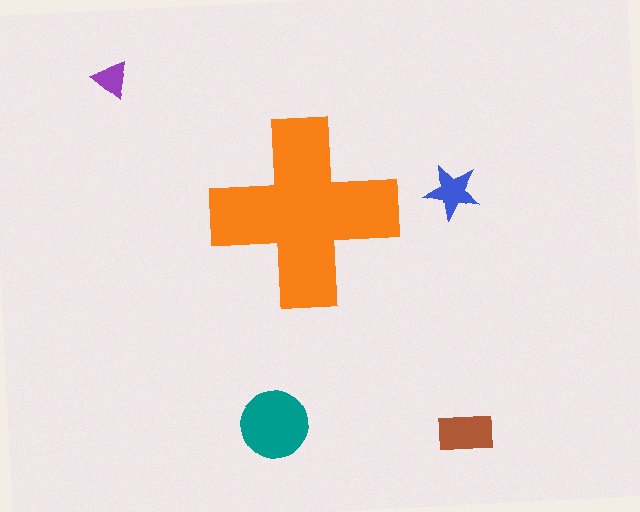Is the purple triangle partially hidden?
No, the purple triangle is fully visible.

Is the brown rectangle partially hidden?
No, the brown rectangle is fully visible.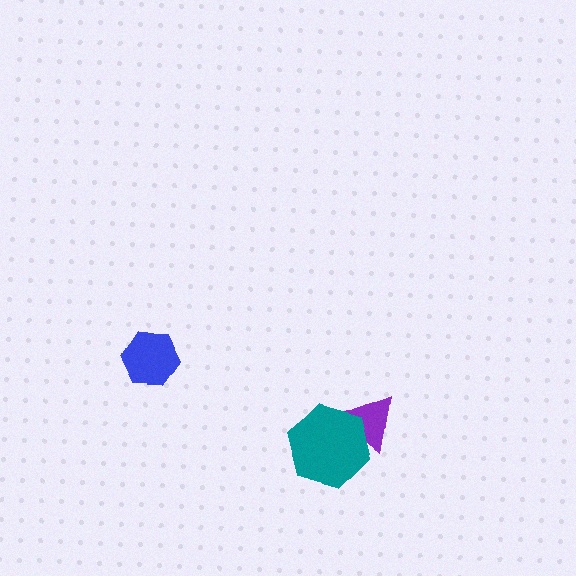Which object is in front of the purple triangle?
The teal hexagon is in front of the purple triangle.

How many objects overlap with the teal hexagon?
1 object overlaps with the teal hexagon.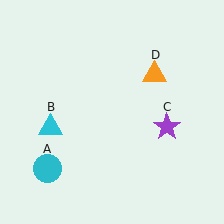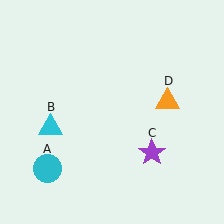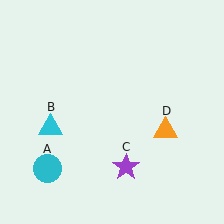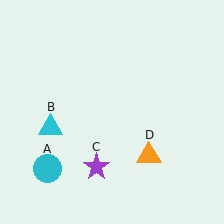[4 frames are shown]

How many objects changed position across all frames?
2 objects changed position: purple star (object C), orange triangle (object D).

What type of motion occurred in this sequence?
The purple star (object C), orange triangle (object D) rotated clockwise around the center of the scene.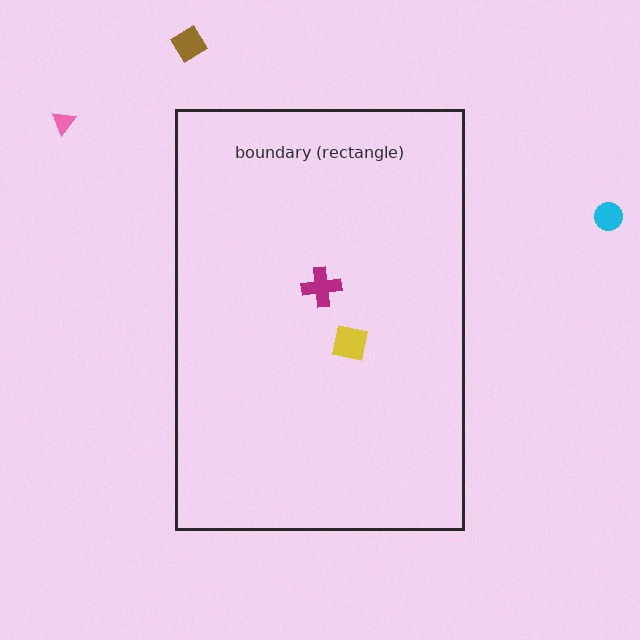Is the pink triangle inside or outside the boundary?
Outside.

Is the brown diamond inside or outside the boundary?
Outside.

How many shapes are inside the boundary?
2 inside, 3 outside.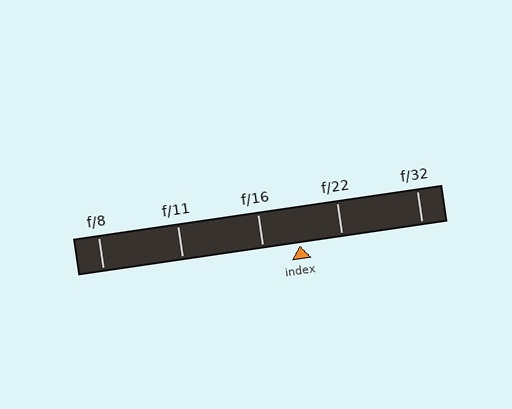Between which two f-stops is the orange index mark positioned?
The index mark is between f/16 and f/22.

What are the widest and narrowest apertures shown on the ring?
The widest aperture shown is f/8 and the narrowest is f/32.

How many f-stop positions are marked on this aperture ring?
There are 5 f-stop positions marked.